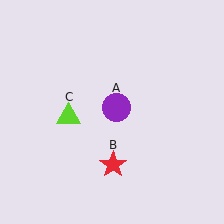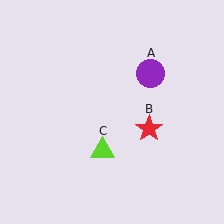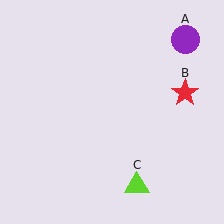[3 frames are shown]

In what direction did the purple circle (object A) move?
The purple circle (object A) moved up and to the right.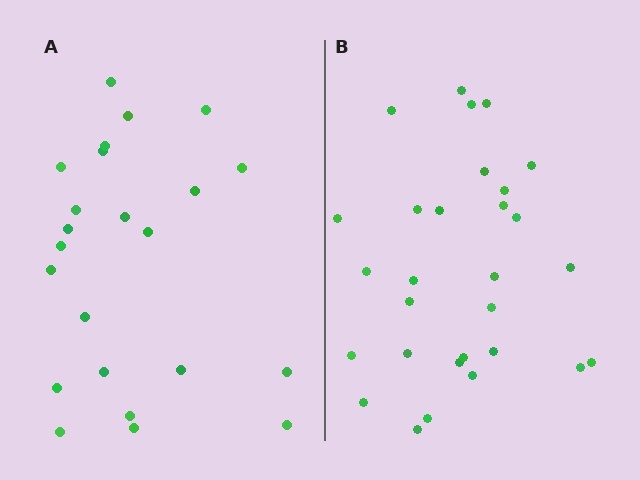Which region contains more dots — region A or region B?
Region B (the right region) has more dots.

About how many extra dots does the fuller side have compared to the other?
Region B has about 6 more dots than region A.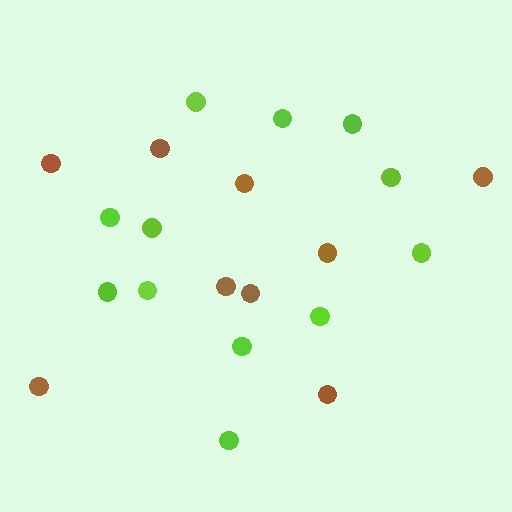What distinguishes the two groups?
There are 2 groups: one group of brown circles (9) and one group of lime circles (12).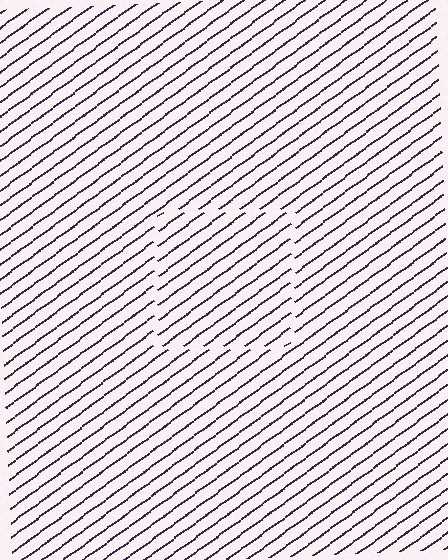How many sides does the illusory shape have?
4 sides — the line-ends trace a square.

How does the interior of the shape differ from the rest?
The interior of the shape contains the same grating, shifted by half a period — the contour is defined by the phase discontinuity where line-ends from the inner and outer gratings abut.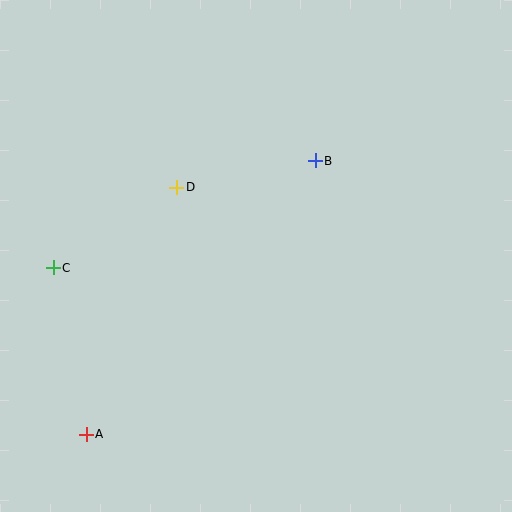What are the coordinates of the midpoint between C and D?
The midpoint between C and D is at (115, 228).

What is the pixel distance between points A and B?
The distance between A and B is 357 pixels.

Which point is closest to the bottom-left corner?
Point A is closest to the bottom-left corner.